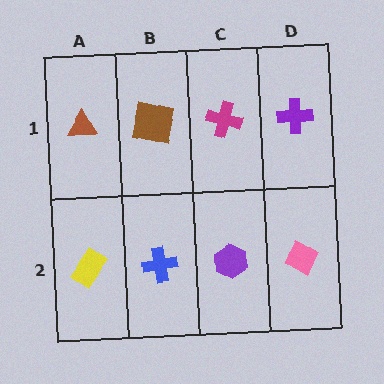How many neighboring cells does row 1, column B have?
3.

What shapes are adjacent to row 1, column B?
A blue cross (row 2, column B), a brown triangle (row 1, column A), a magenta cross (row 1, column C).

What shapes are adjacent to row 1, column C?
A purple hexagon (row 2, column C), a brown square (row 1, column B), a purple cross (row 1, column D).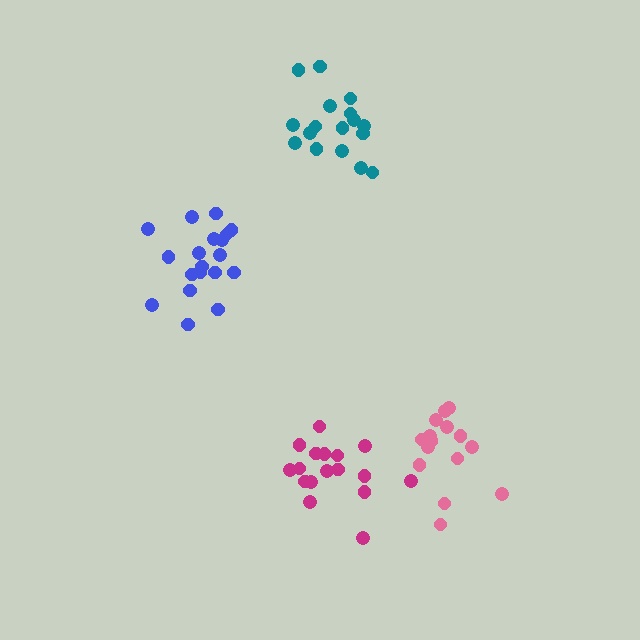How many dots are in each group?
Group 1: 15 dots, Group 2: 19 dots, Group 3: 17 dots, Group 4: 17 dots (68 total).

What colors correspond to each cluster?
The clusters are colored: pink, blue, magenta, teal.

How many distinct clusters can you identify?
There are 4 distinct clusters.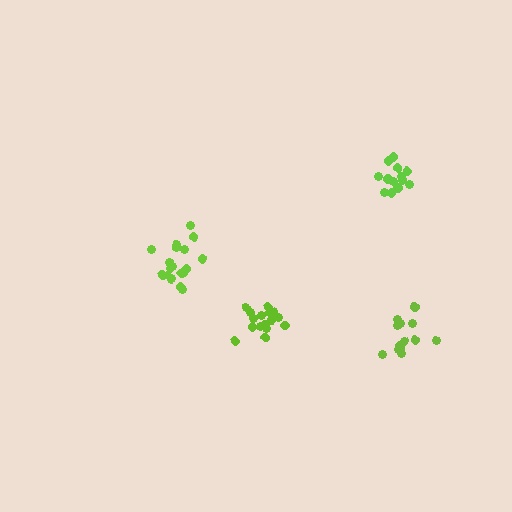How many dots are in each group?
Group 1: 13 dots, Group 2: 17 dots, Group 3: 13 dots, Group 4: 18 dots (61 total).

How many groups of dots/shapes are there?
There are 4 groups.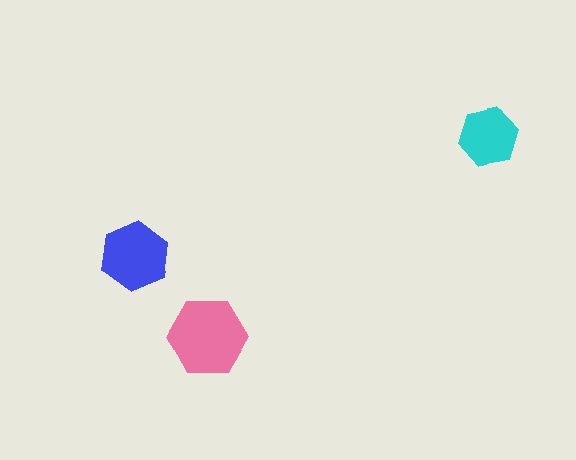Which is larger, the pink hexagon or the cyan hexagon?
The pink one.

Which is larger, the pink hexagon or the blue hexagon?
The pink one.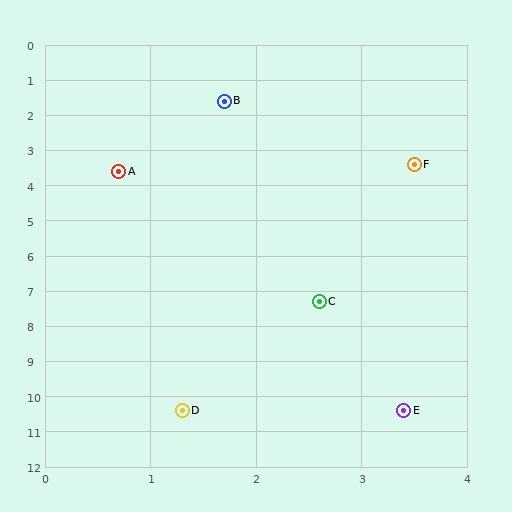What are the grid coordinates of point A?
Point A is at approximately (0.7, 3.6).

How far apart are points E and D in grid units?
Points E and D are about 2.1 grid units apart.